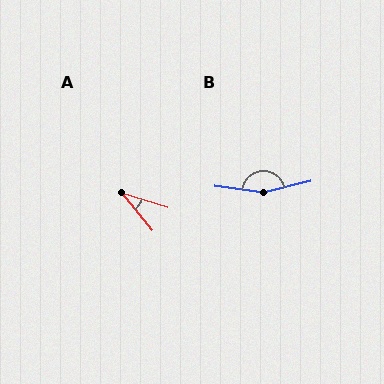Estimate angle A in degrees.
Approximately 33 degrees.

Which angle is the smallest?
A, at approximately 33 degrees.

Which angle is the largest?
B, at approximately 159 degrees.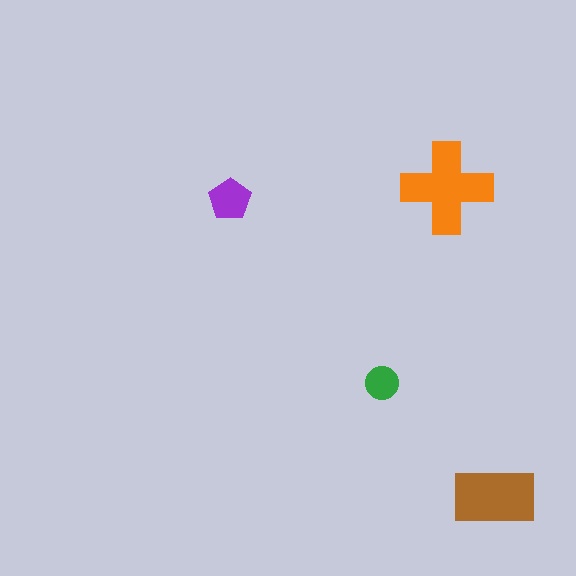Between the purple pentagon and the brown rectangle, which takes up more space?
The brown rectangle.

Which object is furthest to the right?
The brown rectangle is rightmost.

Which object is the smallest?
The green circle.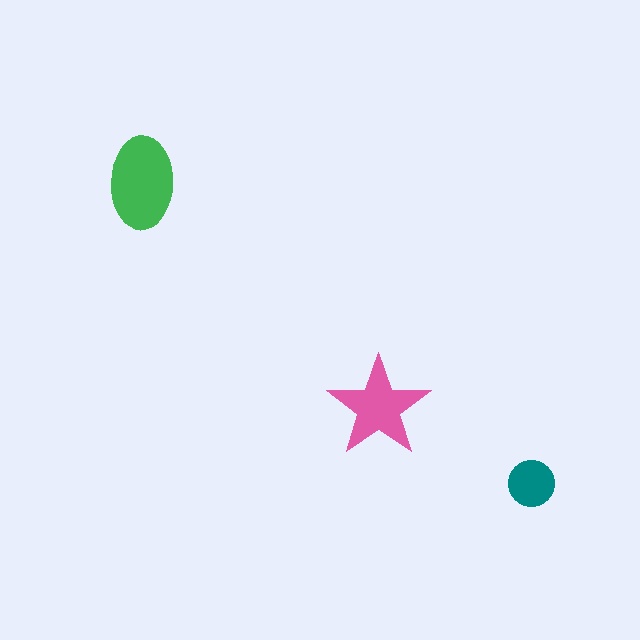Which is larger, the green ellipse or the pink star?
The green ellipse.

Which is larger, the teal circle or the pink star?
The pink star.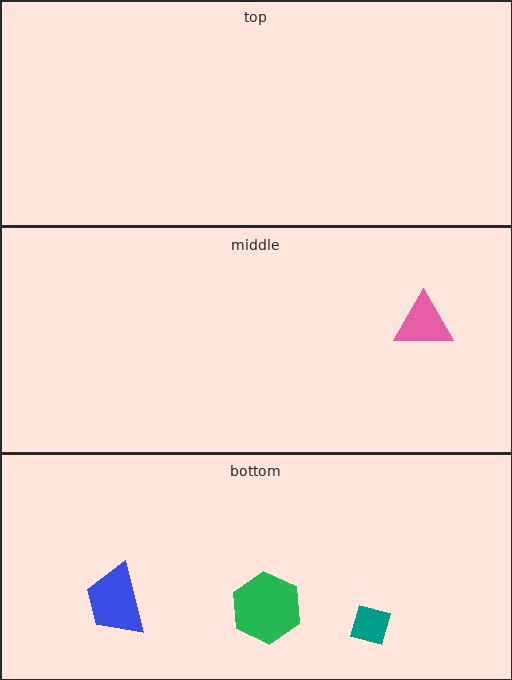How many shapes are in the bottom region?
3.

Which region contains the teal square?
The bottom region.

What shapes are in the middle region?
The pink triangle.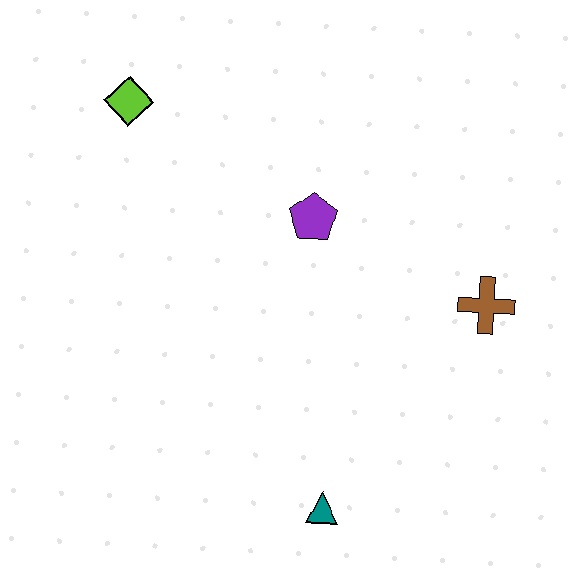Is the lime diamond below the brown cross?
No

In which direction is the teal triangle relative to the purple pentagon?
The teal triangle is below the purple pentagon.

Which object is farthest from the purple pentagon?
The teal triangle is farthest from the purple pentagon.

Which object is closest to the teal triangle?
The brown cross is closest to the teal triangle.